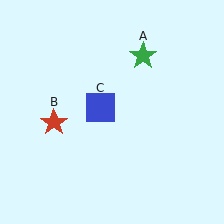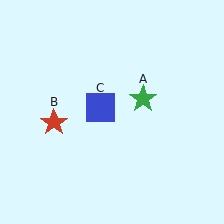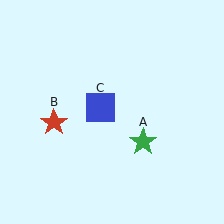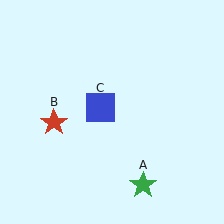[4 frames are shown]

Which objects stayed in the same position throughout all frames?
Red star (object B) and blue square (object C) remained stationary.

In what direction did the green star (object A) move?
The green star (object A) moved down.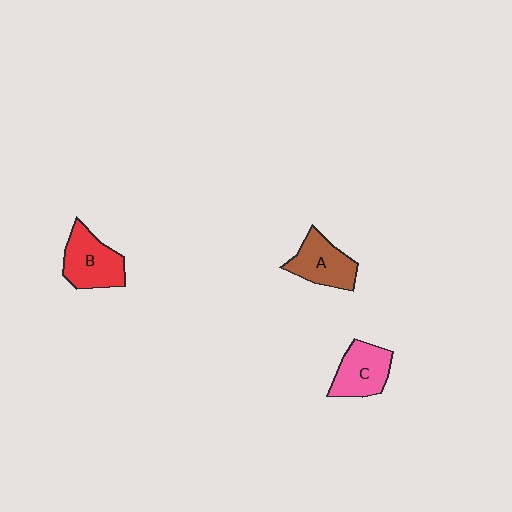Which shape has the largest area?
Shape B (red).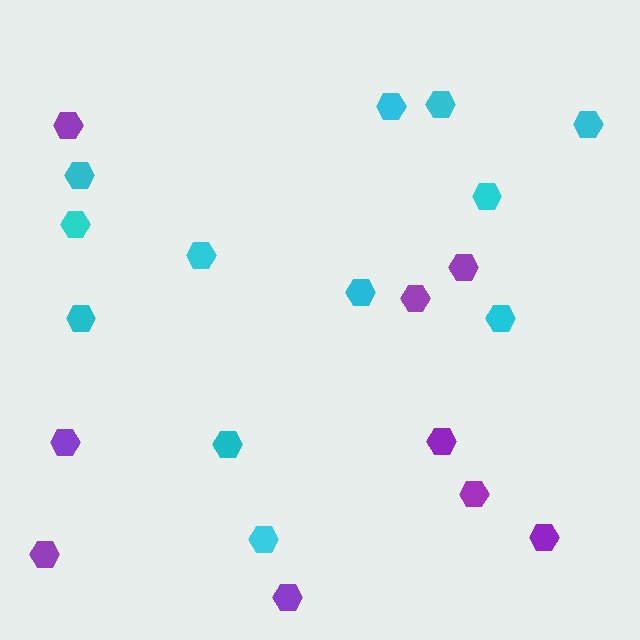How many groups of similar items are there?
There are 2 groups: one group of cyan hexagons (12) and one group of purple hexagons (9).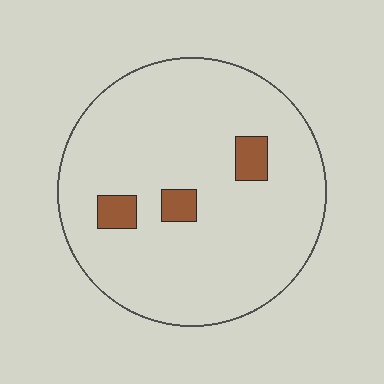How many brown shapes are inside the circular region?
3.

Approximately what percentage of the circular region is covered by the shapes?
Approximately 5%.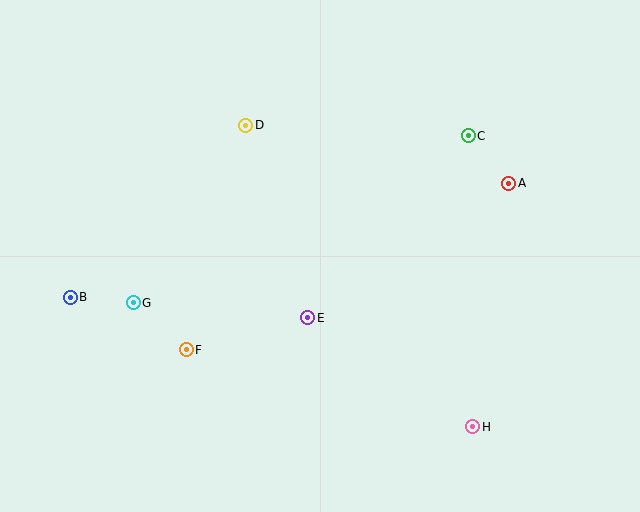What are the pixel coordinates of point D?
Point D is at (246, 125).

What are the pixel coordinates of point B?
Point B is at (70, 297).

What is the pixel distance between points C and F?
The distance between C and F is 354 pixels.